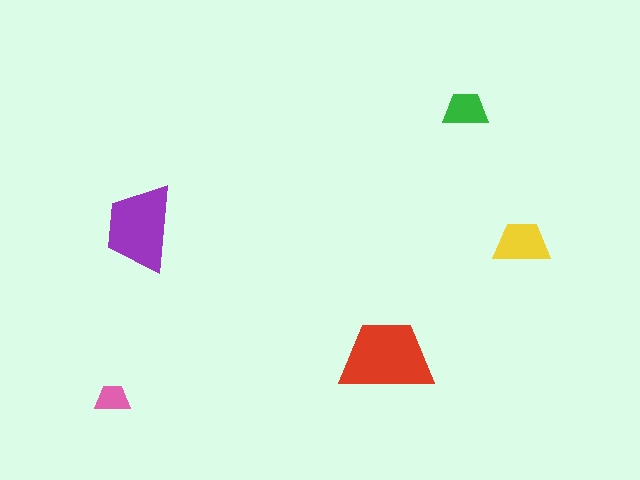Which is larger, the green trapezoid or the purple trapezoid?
The purple one.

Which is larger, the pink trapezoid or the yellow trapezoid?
The yellow one.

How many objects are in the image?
There are 5 objects in the image.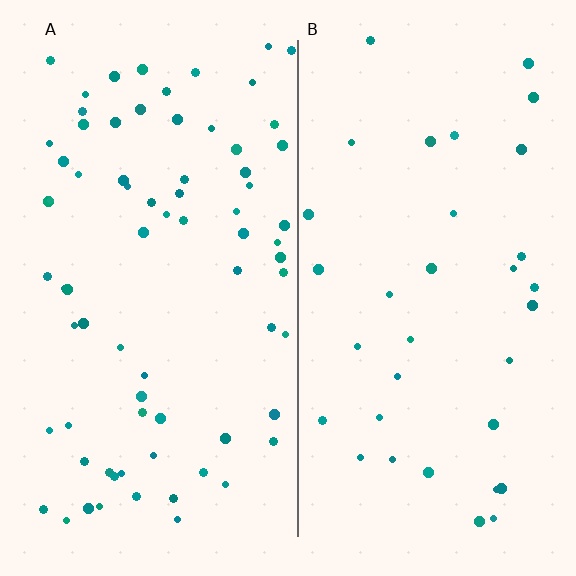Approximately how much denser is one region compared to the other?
Approximately 2.2× — region A over region B.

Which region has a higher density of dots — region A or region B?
A (the left).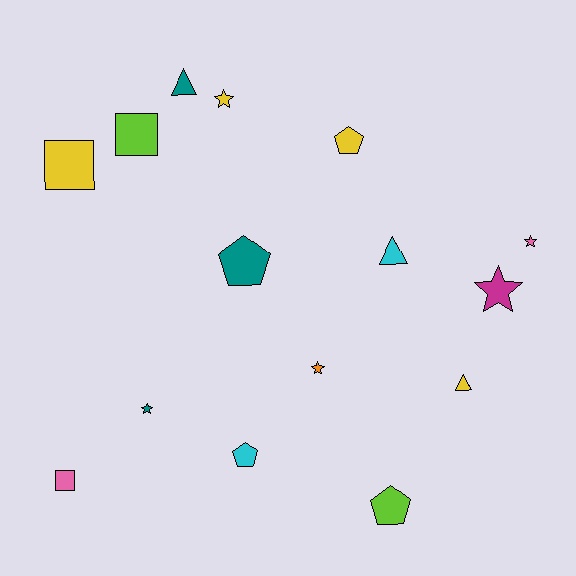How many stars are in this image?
There are 5 stars.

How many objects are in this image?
There are 15 objects.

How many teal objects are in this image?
There are 3 teal objects.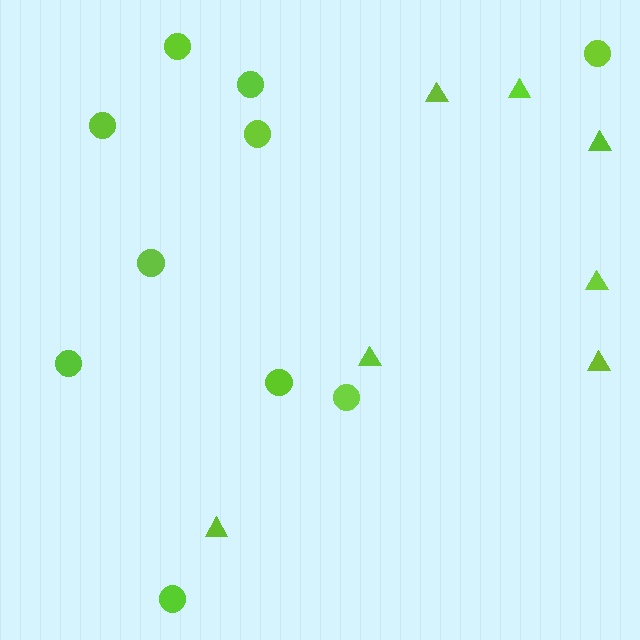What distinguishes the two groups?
There are 2 groups: one group of triangles (7) and one group of circles (10).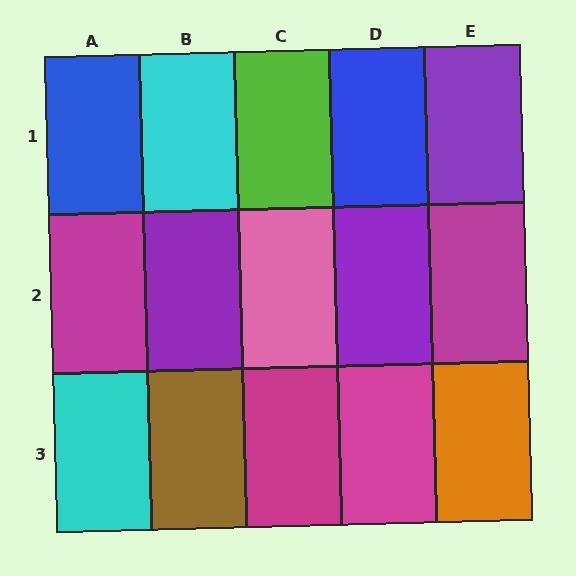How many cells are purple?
3 cells are purple.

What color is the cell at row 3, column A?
Cyan.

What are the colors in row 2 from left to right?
Magenta, purple, pink, purple, magenta.